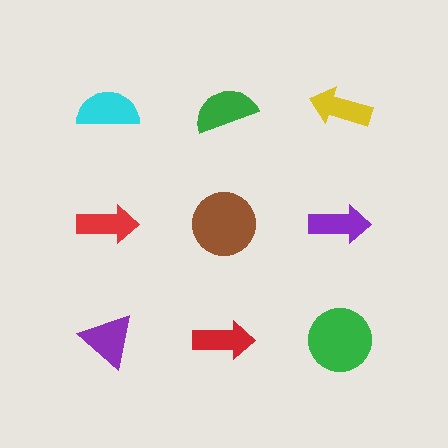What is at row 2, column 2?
A brown circle.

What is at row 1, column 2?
A green semicircle.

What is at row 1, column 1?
A cyan semicircle.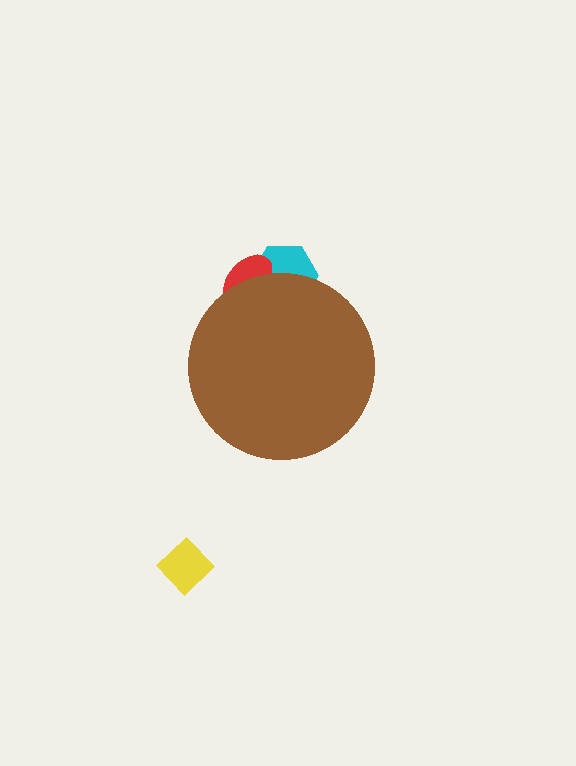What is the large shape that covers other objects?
A brown circle.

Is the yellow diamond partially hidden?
No, the yellow diamond is fully visible.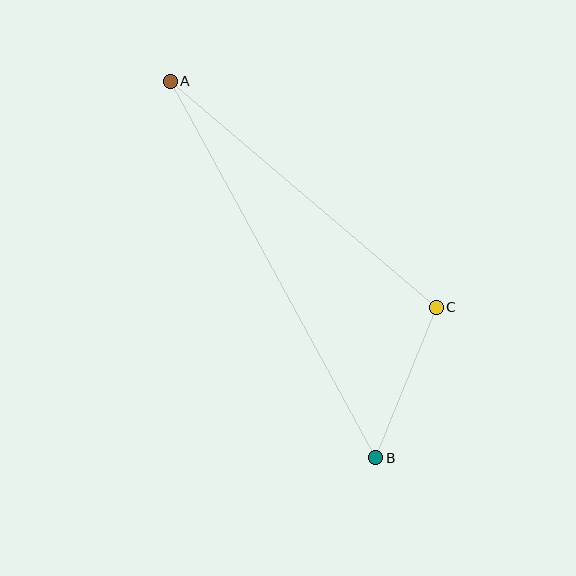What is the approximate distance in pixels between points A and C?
The distance between A and C is approximately 349 pixels.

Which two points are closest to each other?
Points B and C are closest to each other.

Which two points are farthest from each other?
Points A and B are farthest from each other.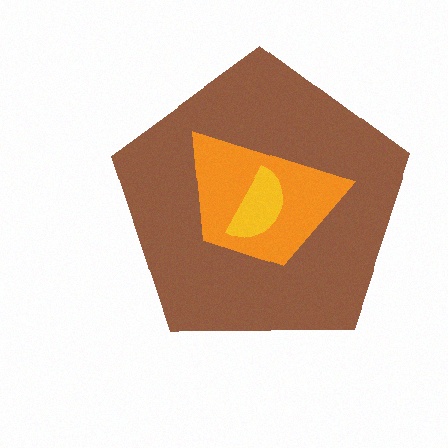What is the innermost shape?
The yellow semicircle.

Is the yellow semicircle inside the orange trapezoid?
Yes.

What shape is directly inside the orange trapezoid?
The yellow semicircle.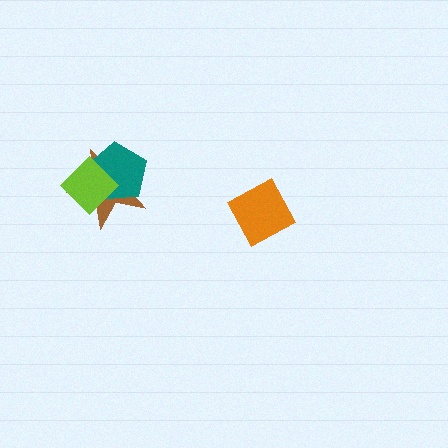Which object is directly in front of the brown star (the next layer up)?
The teal pentagon is directly in front of the brown star.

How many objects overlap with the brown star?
2 objects overlap with the brown star.